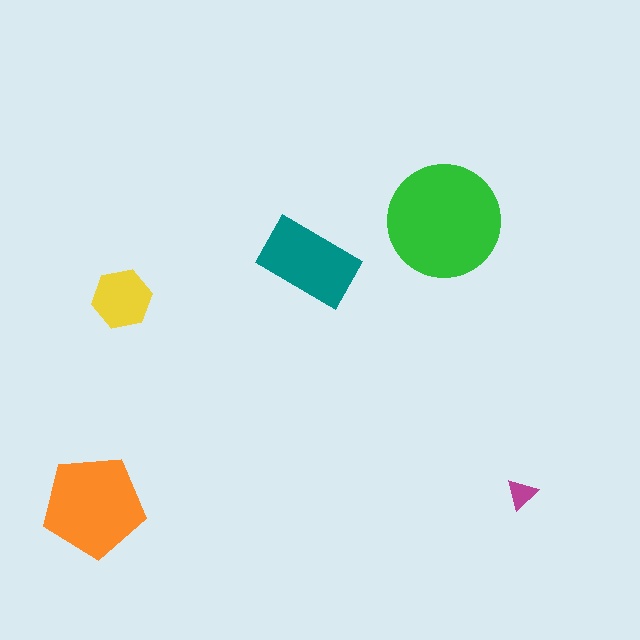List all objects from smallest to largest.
The magenta triangle, the yellow hexagon, the teal rectangle, the orange pentagon, the green circle.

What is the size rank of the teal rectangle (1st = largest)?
3rd.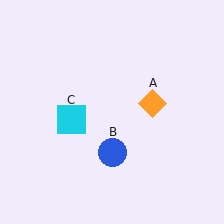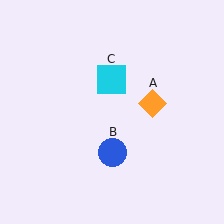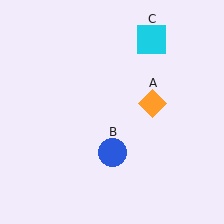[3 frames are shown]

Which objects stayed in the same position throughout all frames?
Orange diamond (object A) and blue circle (object B) remained stationary.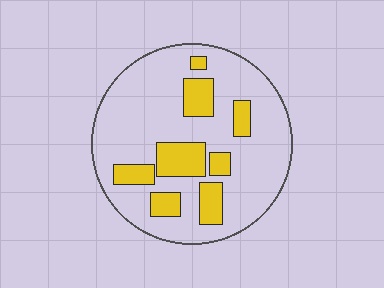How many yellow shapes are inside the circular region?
8.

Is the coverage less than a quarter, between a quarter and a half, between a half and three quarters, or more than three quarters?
Less than a quarter.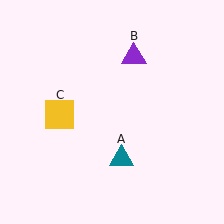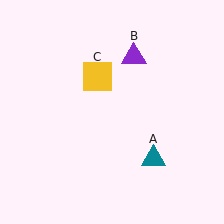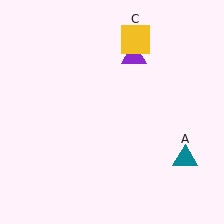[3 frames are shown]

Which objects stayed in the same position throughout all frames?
Purple triangle (object B) remained stationary.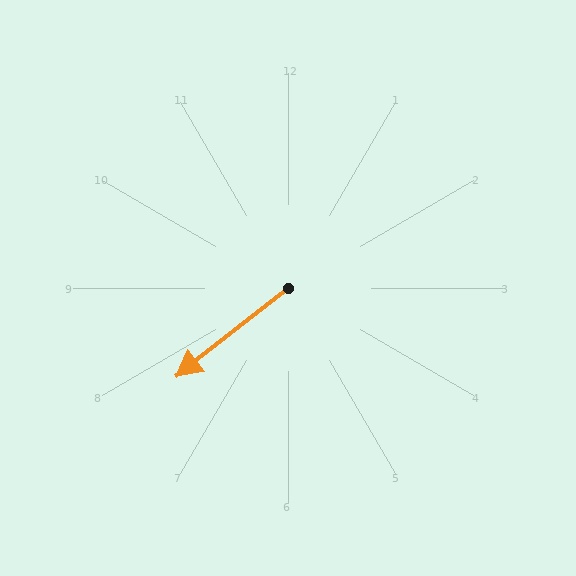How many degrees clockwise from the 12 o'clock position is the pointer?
Approximately 232 degrees.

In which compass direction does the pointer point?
Southwest.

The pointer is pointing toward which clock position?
Roughly 8 o'clock.